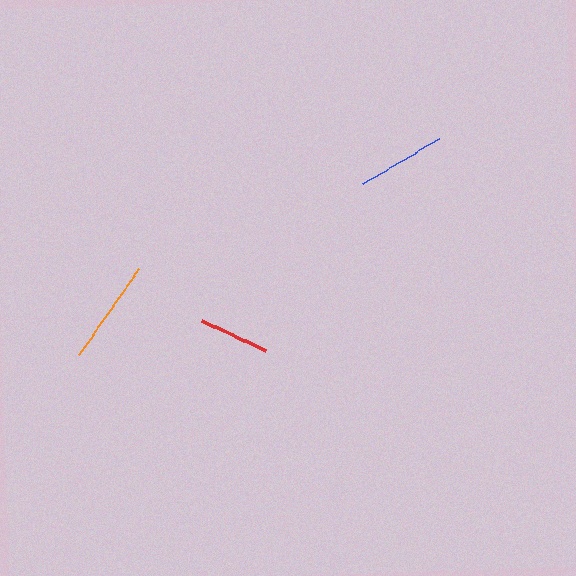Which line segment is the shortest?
The red line is the shortest at approximately 71 pixels.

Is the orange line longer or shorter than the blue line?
The orange line is longer than the blue line.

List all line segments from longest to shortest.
From longest to shortest: orange, blue, red.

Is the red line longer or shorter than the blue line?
The blue line is longer than the red line.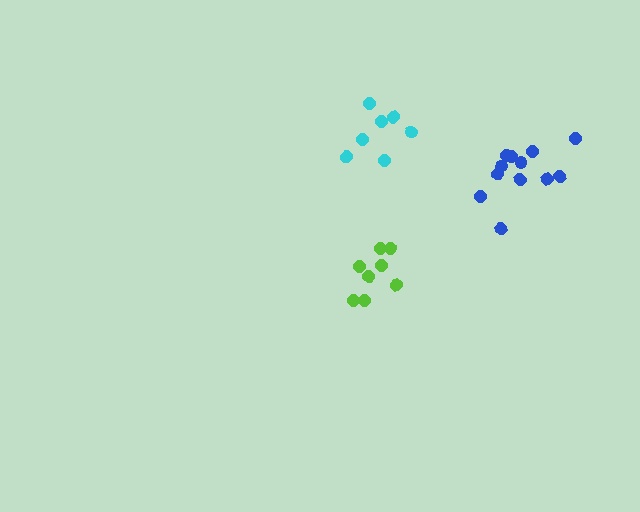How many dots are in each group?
Group 1: 7 dots, Group 2: 12 dots, Group 3: 8 dots (27 total).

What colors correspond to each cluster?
The clusters are colored: cyan, blue, lime.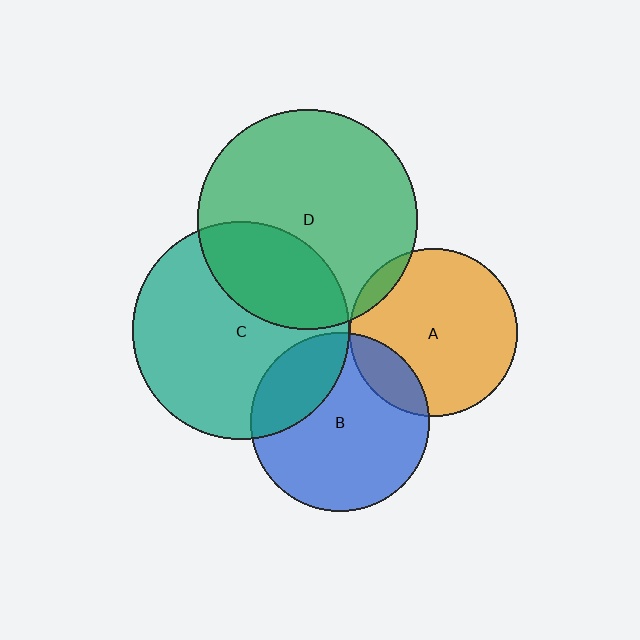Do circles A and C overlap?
Yes.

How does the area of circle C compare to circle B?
Approximately 1.5 times.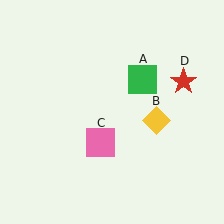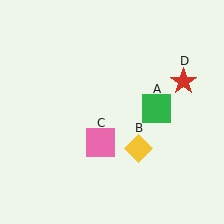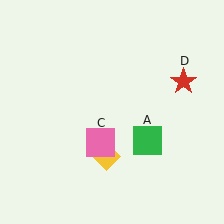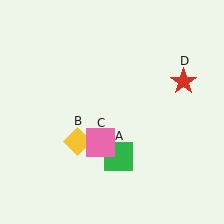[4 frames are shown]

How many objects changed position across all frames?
2 objects changed position: green square (object A), yellow diamond (object B).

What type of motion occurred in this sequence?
The green square (object A), yellow diamond (object B) rotated clockwise around the center of the scene.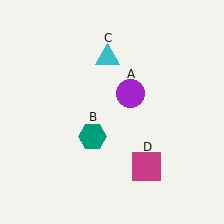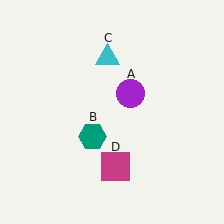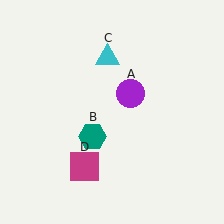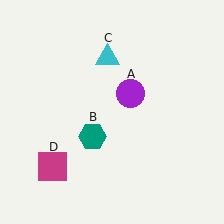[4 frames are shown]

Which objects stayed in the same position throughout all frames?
Purple circle (object A) and teal hexagon (object B) and cyan triangle (object C) remained stationary.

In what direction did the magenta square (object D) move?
The magenta square (object D) moved left.